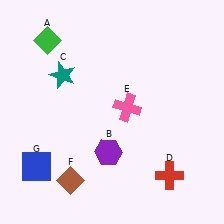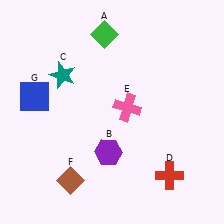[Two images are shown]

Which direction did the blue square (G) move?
The blue square (G) moved up.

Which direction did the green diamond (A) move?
The green diamond (A) moved right.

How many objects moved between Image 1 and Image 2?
2 objects moved between the two images.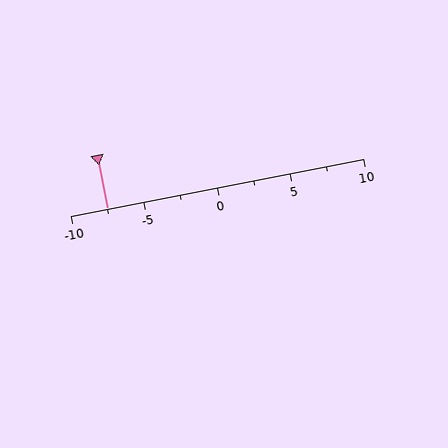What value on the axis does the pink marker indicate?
The marker indicates approximately -7.5.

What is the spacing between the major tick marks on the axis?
The major ticks are spaced 5 apart.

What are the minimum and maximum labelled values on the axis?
The axis runs from -10 to 10.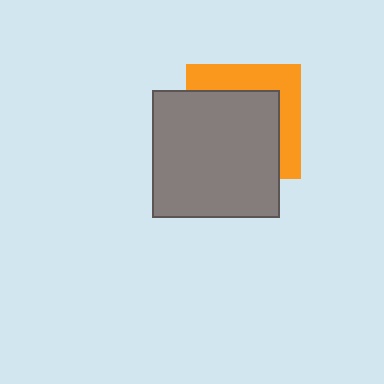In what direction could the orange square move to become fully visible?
The orange square could move toward the upper-right. That would shift it out from behind the gray square entirely.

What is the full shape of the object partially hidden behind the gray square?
The partially hidden object is an orange square.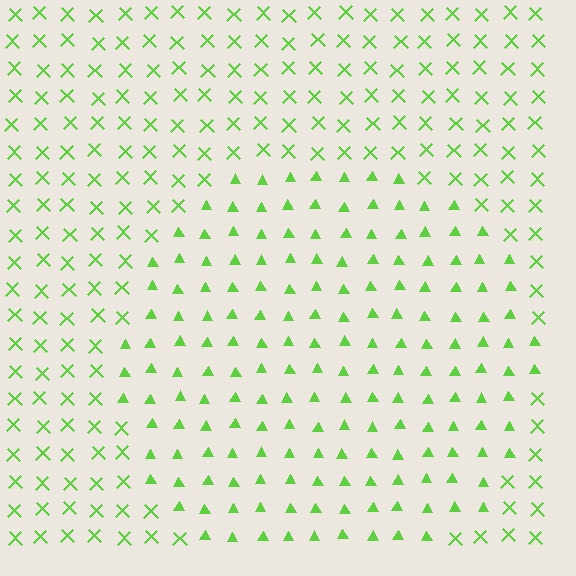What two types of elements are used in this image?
The image uses triangles inside the circle region and X marks outside it.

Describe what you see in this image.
The image is filled with small lime elements arranged in a uniform grid. A circle-shaped region contains triangles, while the surrounding area contains X marks. The boundary is defined purely by the change in element shape.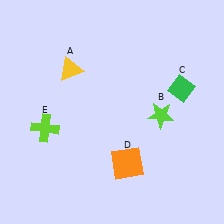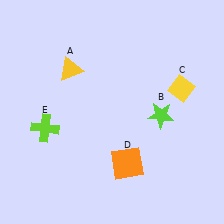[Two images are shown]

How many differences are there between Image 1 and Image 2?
There is 1 difference between the two images.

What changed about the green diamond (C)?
In Image 1, C is green. In Image 2, it changed to yellow.